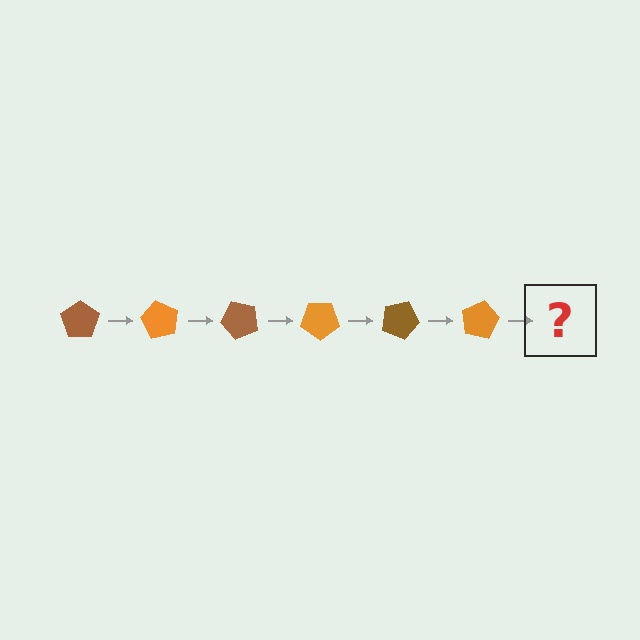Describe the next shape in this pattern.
It should be a brown pentagon, rotated 360 degrees from the start.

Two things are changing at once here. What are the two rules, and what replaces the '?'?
The two rules are that it rotates 60 degrees each step and the color cycles through brown and orange. The '?' should be a brown pentagon, rotated 360 degrees from the start.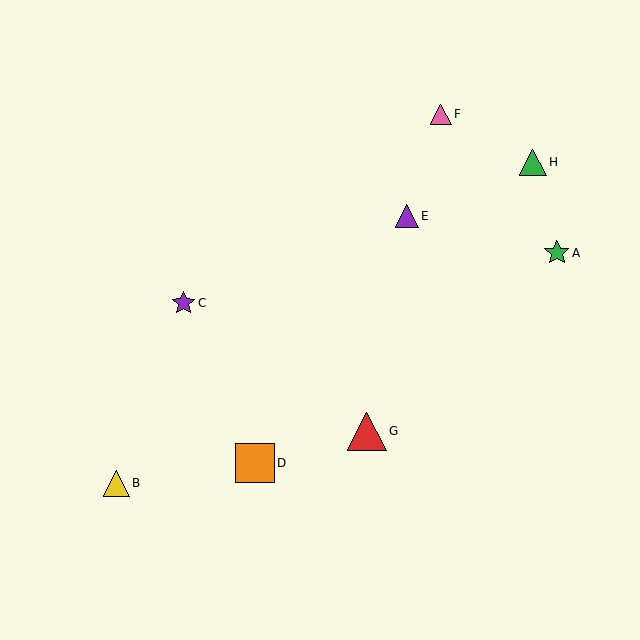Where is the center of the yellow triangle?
The center of the yellow triangle is at (116, 483).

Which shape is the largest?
The red triangle (labeled G) is the largest.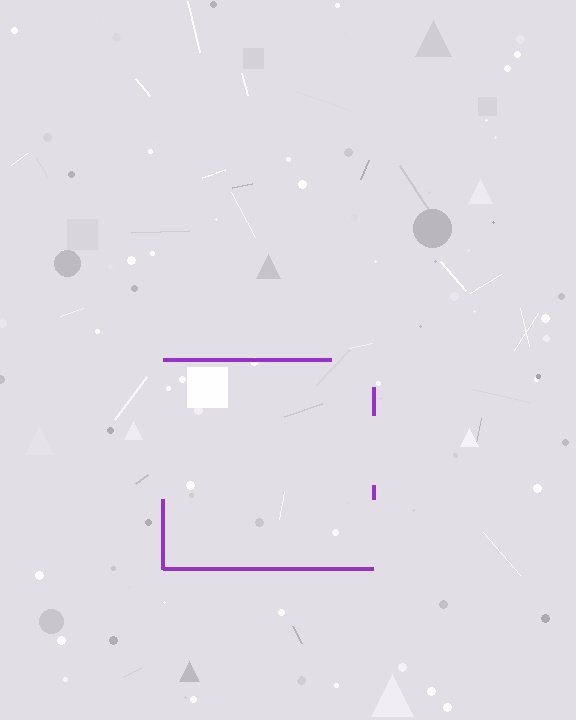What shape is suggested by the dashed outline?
The dashed outline suggests a square.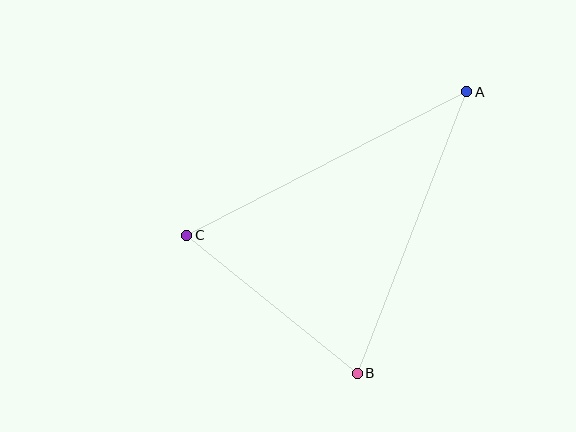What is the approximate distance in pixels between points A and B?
The distance between A and B is approximately 302 pixels.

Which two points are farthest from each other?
Points A and C are farthest from each other.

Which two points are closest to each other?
Points B and C are closest to each other.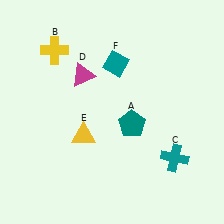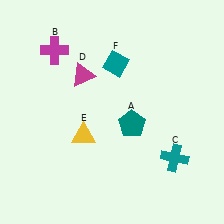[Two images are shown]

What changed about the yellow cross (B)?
In Image 1, B is yellow. In Image 2, it changed to magenta.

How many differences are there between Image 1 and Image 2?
There is 1 difference between the two images.